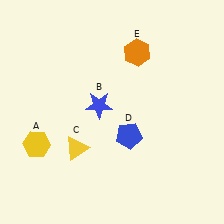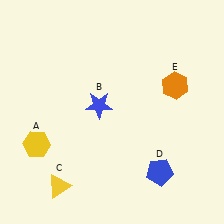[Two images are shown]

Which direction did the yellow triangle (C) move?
The yellow triangle (C) moved down.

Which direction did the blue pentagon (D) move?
The blue pentagon (D) moved down.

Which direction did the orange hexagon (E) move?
The orange hexagon (E) moved right.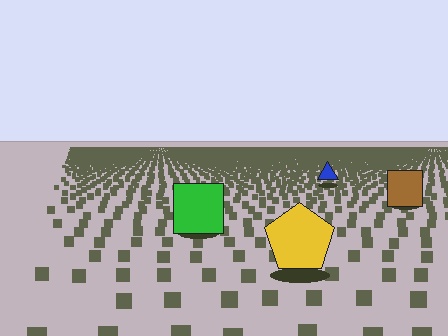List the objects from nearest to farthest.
From nearest to farthest: the yellow pentagon, the green square, the brown square, the blue triangle.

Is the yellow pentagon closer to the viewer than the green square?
Yes. The yellow pentagon is closer — you can tell from the texture gradient: the ground texture is coarser near it.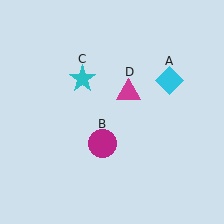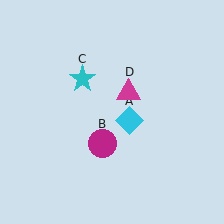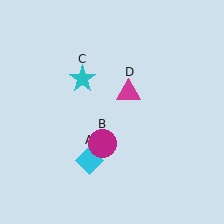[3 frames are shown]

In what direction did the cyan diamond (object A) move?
The cyan diamond (object A) moved down and to the left.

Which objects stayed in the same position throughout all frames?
Magenta circle (object B) and cyan star (object C) and magenta triangle (object D) remained stationary.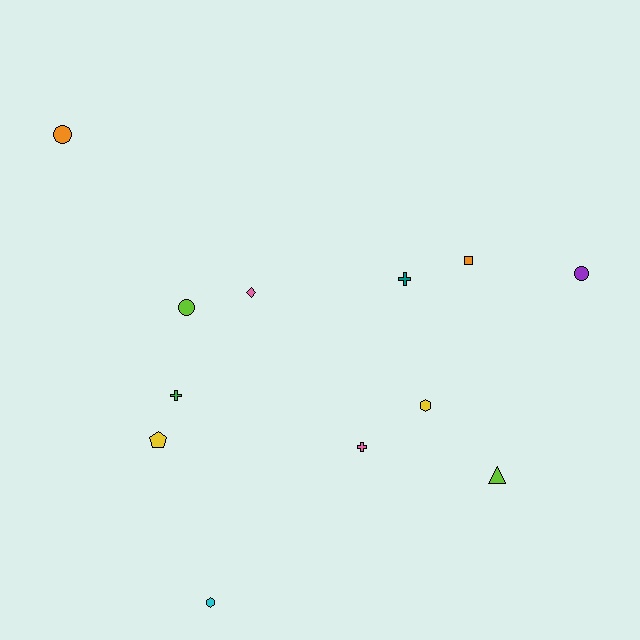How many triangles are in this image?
There is 1 triangle.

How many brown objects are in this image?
There are no brown objects.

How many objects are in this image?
There are 12 objects.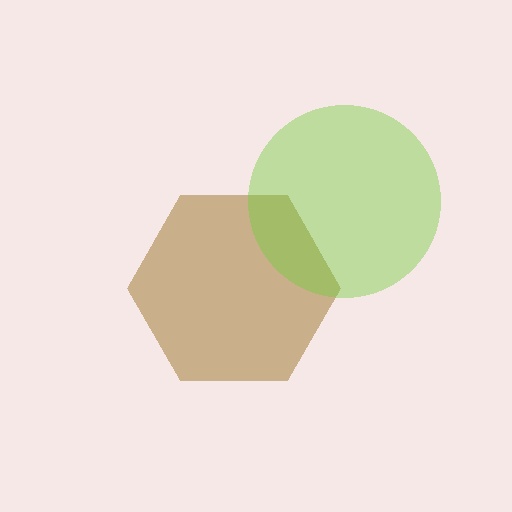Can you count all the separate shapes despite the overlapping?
Yes, there are 2 separate shapes.